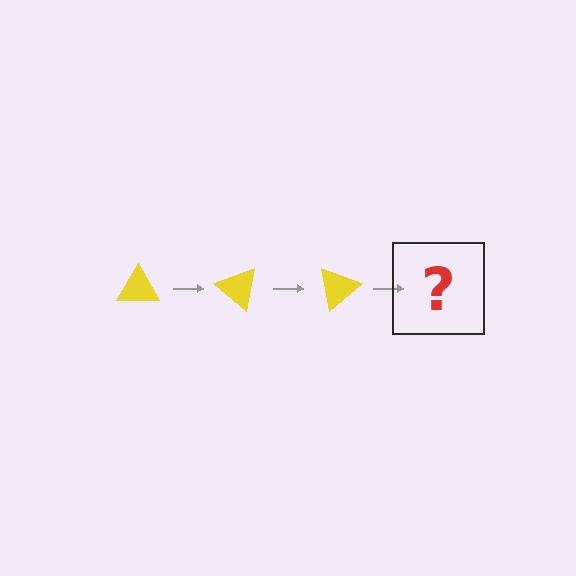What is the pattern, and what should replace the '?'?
The pattern is that the triangle rotates 40 degrees each step. The '?' should be a yellow triangle rotated 120 degrees.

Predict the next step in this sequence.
The next step is a yellow triangle rotated 120 degrees.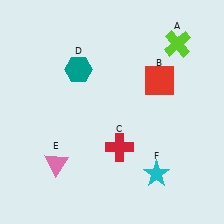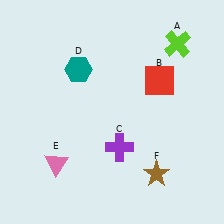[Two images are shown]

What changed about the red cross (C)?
In Image 1, C is red. In Image 2, it changed to purple.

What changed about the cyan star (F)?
In Image 1, F is cyan. In Image 2, it changed to brown.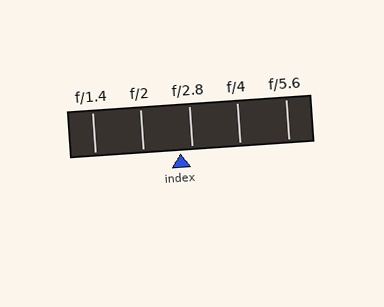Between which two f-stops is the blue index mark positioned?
The index mark is between f/2 and f/2.8.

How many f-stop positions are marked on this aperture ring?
There are 5 f-stop positions marked.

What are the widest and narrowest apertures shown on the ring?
The widest aperture shown is f/1.4 and the narrowest is f/5.6.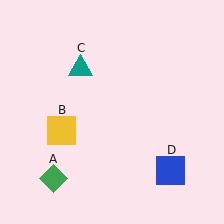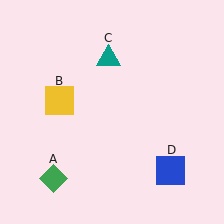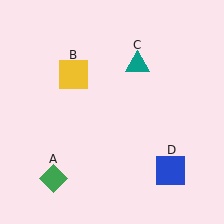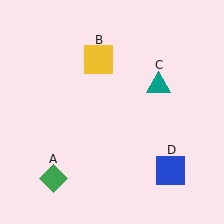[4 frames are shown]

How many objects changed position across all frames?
2 objects changed position: yellow square (object B), teal triangle (object C).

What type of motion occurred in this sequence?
The yellow square (object B), teal triangle (object C) rotated clockwise around the center of the scene.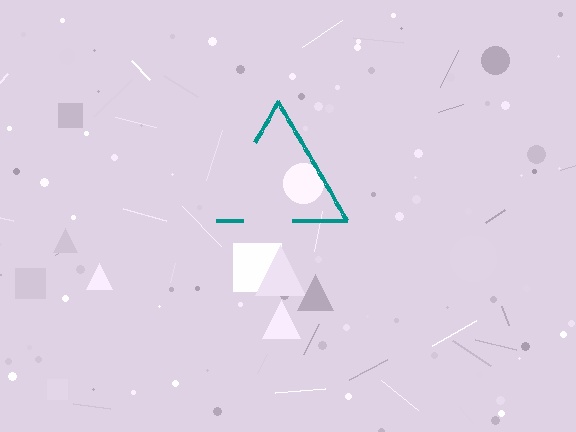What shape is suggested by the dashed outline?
The dashed outline suggests a triangle.